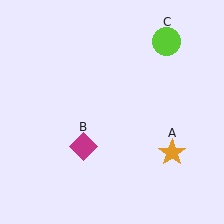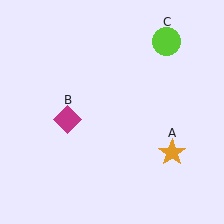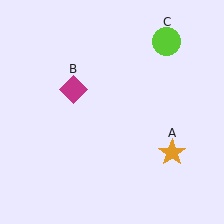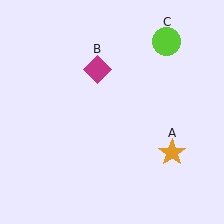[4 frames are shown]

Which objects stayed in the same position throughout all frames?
Orange star (object A) and lime circle (object C) remained stationary.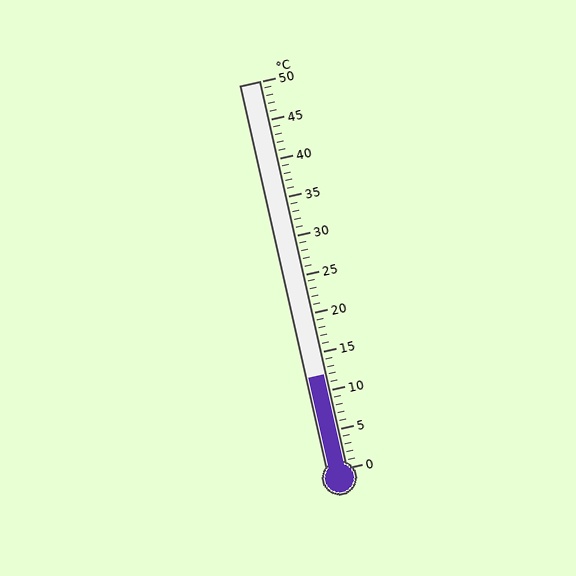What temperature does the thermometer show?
The thermometer shows approximately 12°C.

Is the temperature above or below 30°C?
The temperature is below 30°C.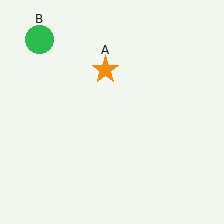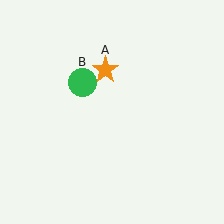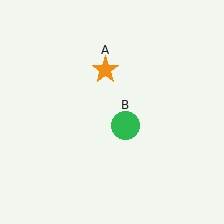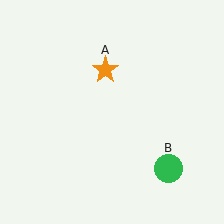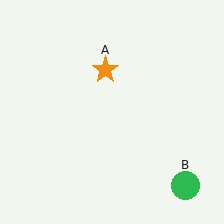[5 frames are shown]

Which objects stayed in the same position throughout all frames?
Orange star (object A) remained stationary.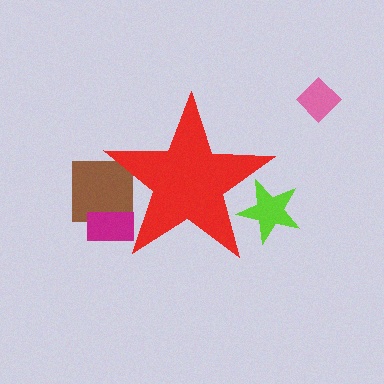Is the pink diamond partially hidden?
No, the pink diamond is fully visible.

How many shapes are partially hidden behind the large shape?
3 shapes are partially hidden.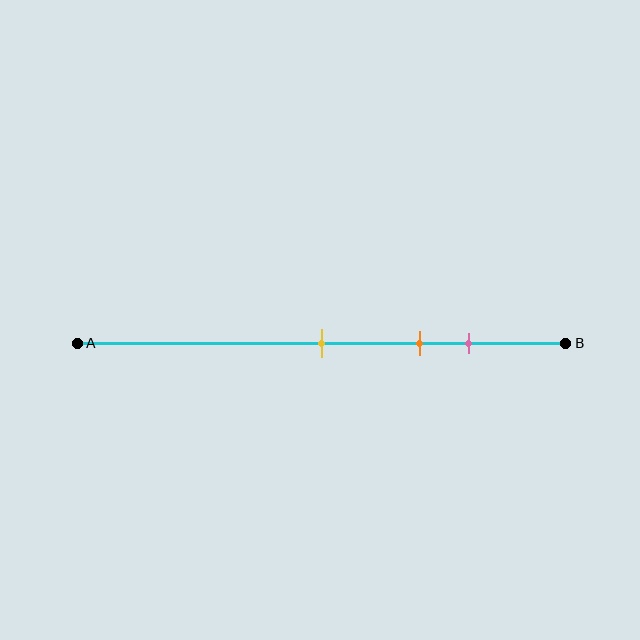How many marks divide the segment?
There are 3 marks dividing the segment.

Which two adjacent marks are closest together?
The orange and pink marks are the closest adjacent pair.